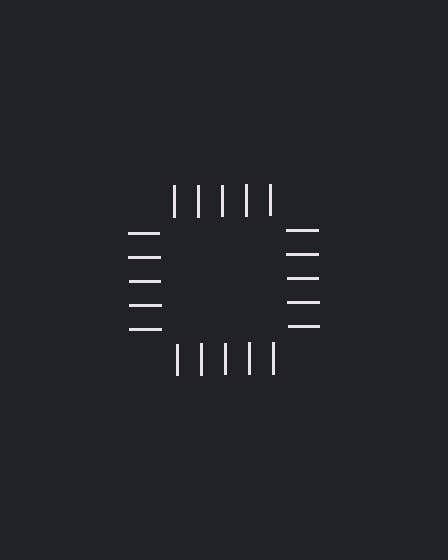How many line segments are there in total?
20 — 5 along each of the 4 edges.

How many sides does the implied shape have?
4 sides — the line-ends trace a square.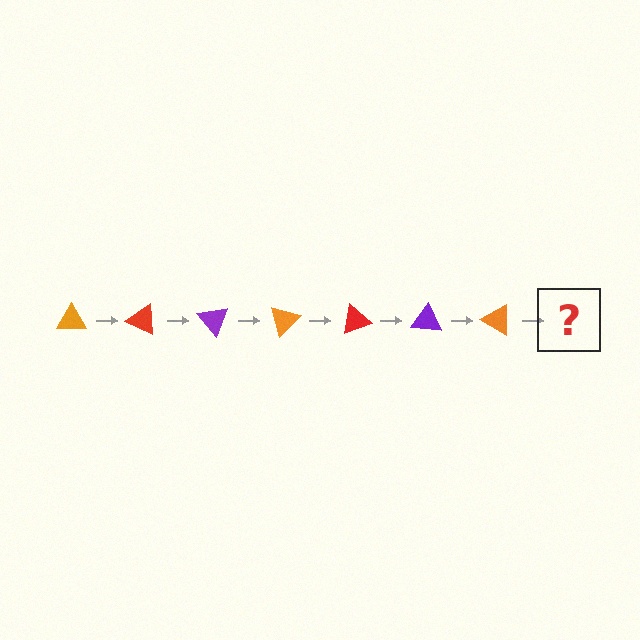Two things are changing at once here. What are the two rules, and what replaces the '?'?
The two rules are that it rotates 25 degrees each step and the color cycles through orange, red, and purple. The '?' should be a red triangle, rotated 175 degrees from the start.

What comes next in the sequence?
The next element should be a red triangle, rotated 175 degrees from the start.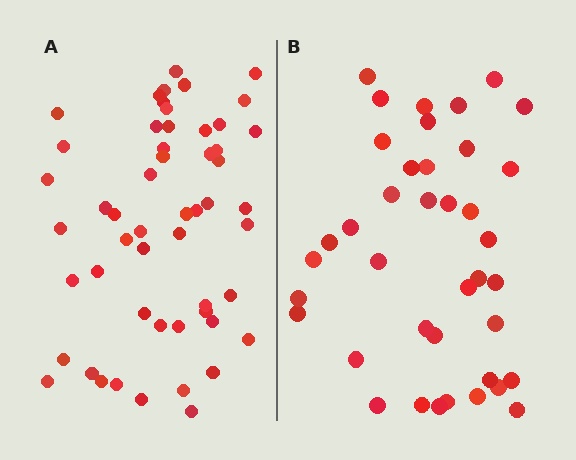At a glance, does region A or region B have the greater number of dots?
Region A (the left region) has more dots.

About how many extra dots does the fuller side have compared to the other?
Region A has approximately 15 more dots than region B.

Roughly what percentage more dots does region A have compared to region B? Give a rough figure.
About 35% more.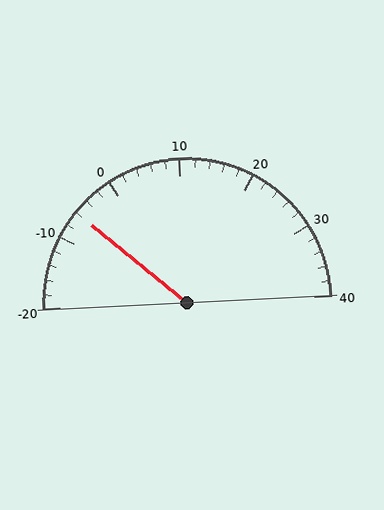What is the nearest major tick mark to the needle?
The nearest major tick mark is -10.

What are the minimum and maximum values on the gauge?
The gauge ranges from -20 to 40.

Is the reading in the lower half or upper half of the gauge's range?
The reading is in the lower half of the range (-20 to 40).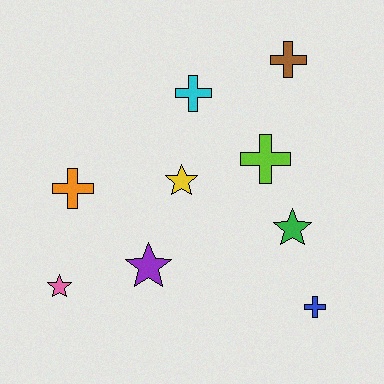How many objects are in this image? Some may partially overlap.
There are 9 objects.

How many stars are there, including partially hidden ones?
There are 4 stars.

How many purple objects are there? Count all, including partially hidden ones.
There is 1 purple object.